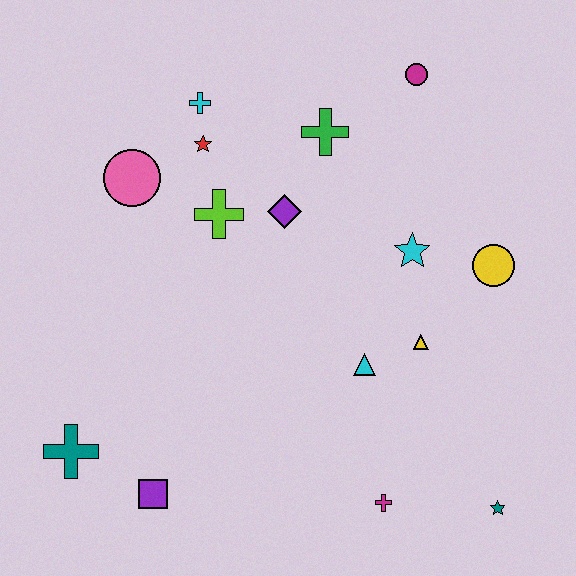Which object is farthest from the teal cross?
The magenta circle is farthest from the teal cross.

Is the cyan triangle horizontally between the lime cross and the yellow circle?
Yes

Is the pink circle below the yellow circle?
No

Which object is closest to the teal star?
The magenta cross is closest to the teal star.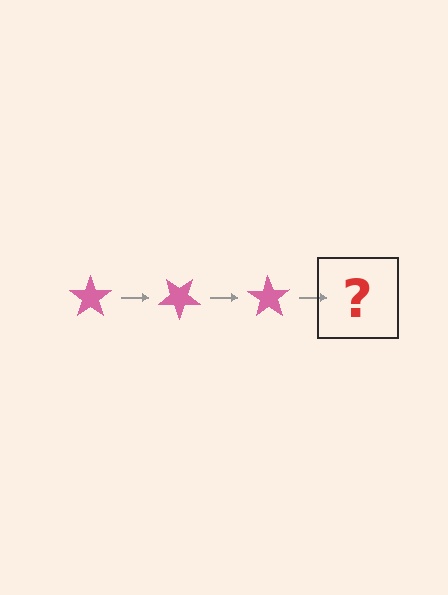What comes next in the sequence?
The next element should be a pink star rotated 105 degrees.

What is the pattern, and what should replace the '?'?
The pattern is that the star rotates 35 degrees each step. The '?' should be a pink star rotated 105 degrees.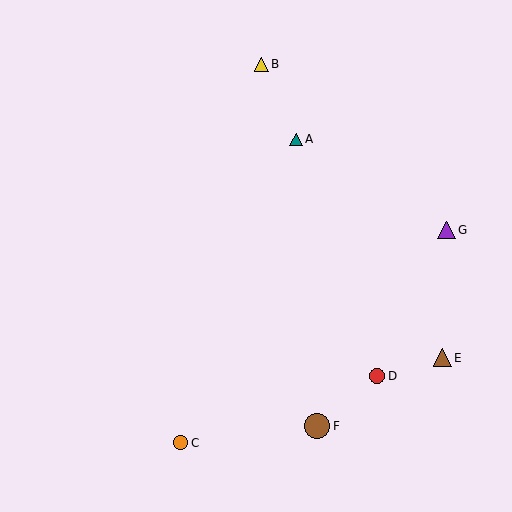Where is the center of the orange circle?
The center of the orange circle is at (181, 443).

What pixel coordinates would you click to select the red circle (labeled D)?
Click at (377, 376) to select the red circle D.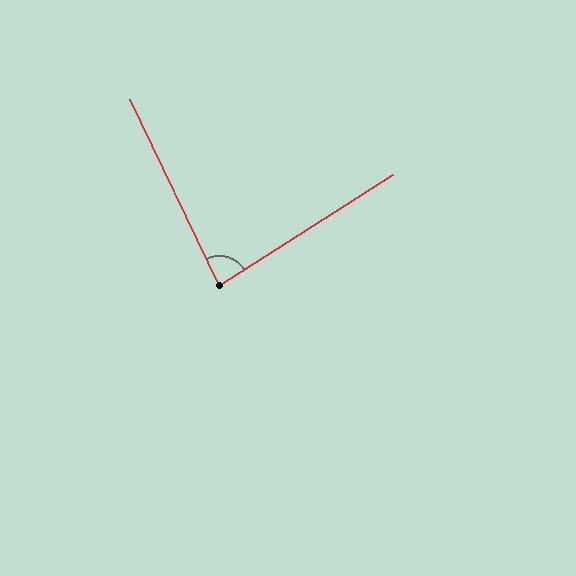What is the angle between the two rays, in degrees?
Approximately 83 degrees.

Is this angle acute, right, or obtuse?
It is acute.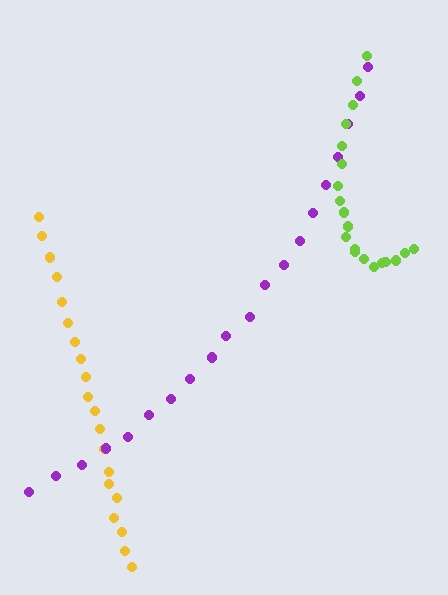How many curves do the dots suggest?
There are 3 distinct paths.